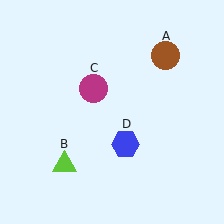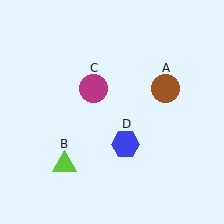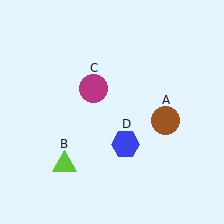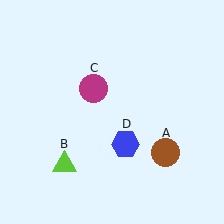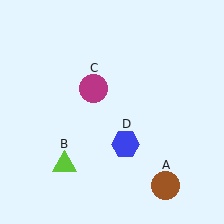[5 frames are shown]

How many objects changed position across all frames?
1 object changed position: brown circle (object A).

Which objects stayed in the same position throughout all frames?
Lime triangle (object B) and magenta circle (object C) and blue hexagon (object D) remained stationary.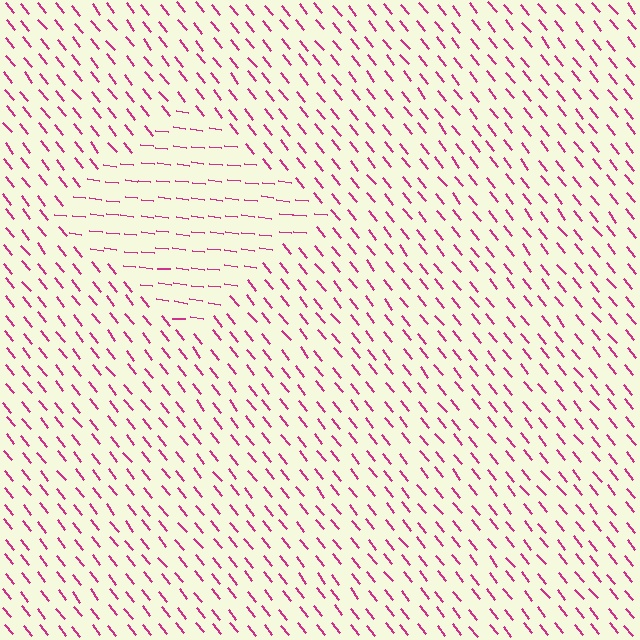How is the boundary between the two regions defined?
The boundary is defined purely by a change in line orientation (approximately 45 degrees difference). All lines are the same color and thickness.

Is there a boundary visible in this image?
Yes, there is a texture boundary formed by a change in line orientation.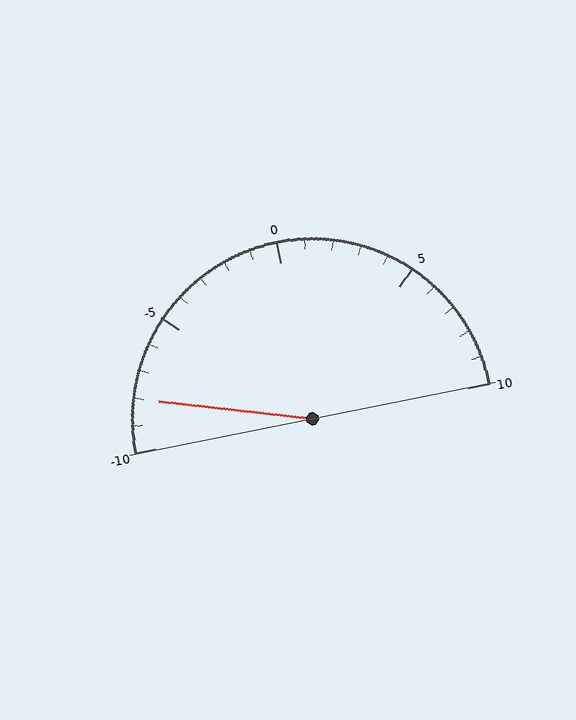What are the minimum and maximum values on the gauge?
The gauge ranges from -10 to 10.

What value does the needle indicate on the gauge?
The needle indicates approximately -8.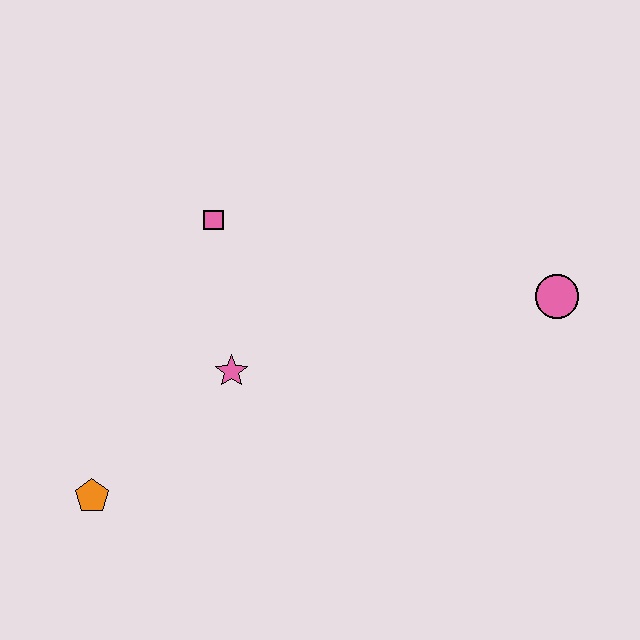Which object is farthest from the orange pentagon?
The pink circle is farthest from the orange pentagon.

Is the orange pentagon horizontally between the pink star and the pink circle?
No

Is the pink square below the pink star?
No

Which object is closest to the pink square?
The pink star is closest to the pink square.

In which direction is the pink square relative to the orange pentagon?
The pink square is above the orange pentagon.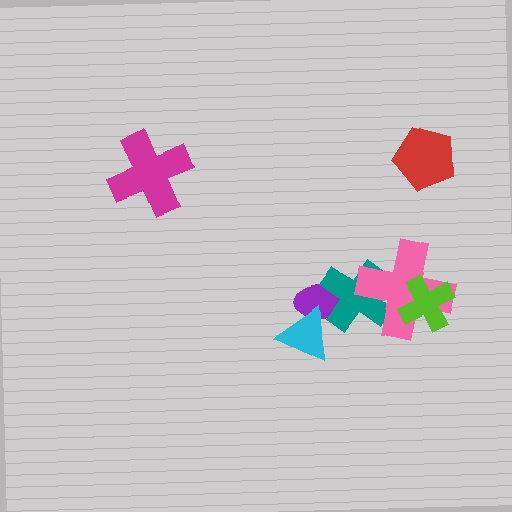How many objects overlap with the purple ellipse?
2 objects overlap with the purple ellipse.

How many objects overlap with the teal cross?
2 objects overlap with the teal cross.